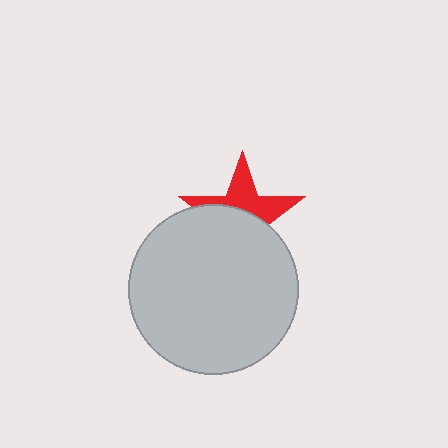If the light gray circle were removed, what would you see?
You would see the complete red star.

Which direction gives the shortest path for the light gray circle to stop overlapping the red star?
Moving down gives the shortest separation.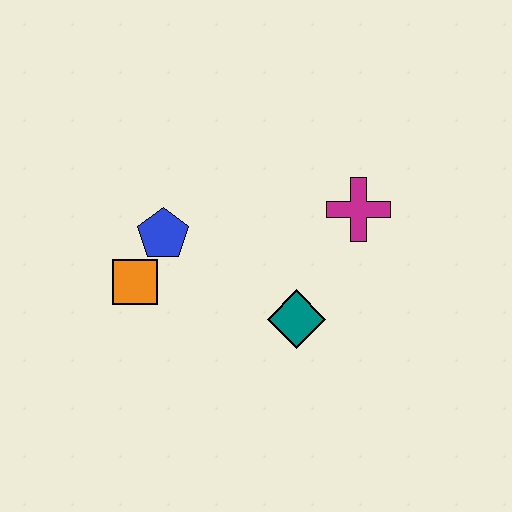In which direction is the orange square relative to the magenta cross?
The orange square is to the left of the magenta cross.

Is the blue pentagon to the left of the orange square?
No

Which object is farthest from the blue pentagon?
The magenta cross is farthest from the blue pentagon.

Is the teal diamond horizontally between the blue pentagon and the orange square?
No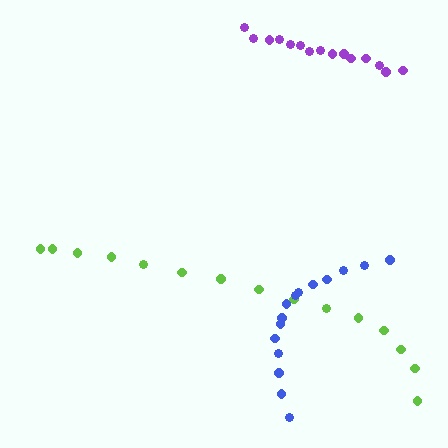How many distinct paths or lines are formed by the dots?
There are 3 distinct paths.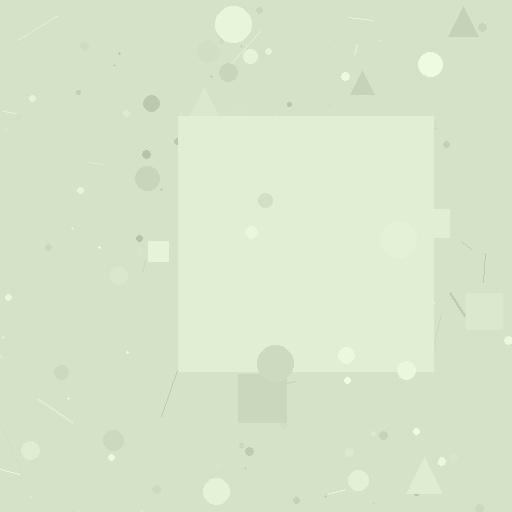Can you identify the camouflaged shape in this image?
The camouflaged shape is a square.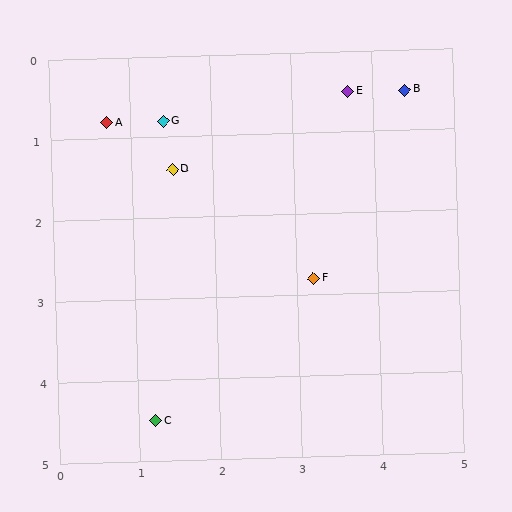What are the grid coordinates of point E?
Point E is at approximately (3.7, 0.5).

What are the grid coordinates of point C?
Point C is at approximately (1.2, 4.5).